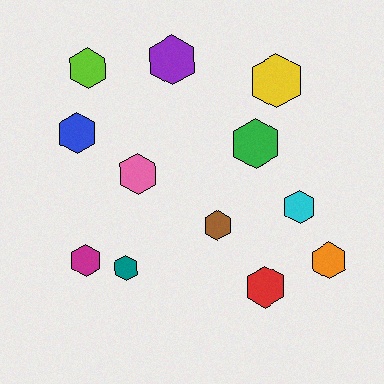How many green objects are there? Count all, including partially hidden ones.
There is 1 green object.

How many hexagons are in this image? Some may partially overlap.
There are 12 hexagons.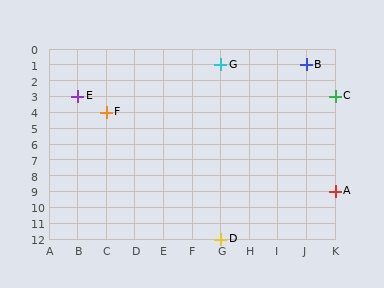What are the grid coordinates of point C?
Point C is at grid coordinates (K, 3).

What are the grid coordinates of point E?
Point E is at grid coordinates (B, 3).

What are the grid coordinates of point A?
Point A is at grid coordinates (K, 9).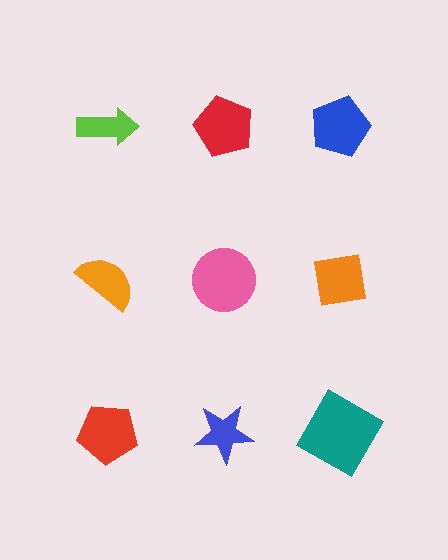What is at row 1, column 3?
A blue pentagon.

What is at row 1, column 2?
A red pentagon.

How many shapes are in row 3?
3 shapes.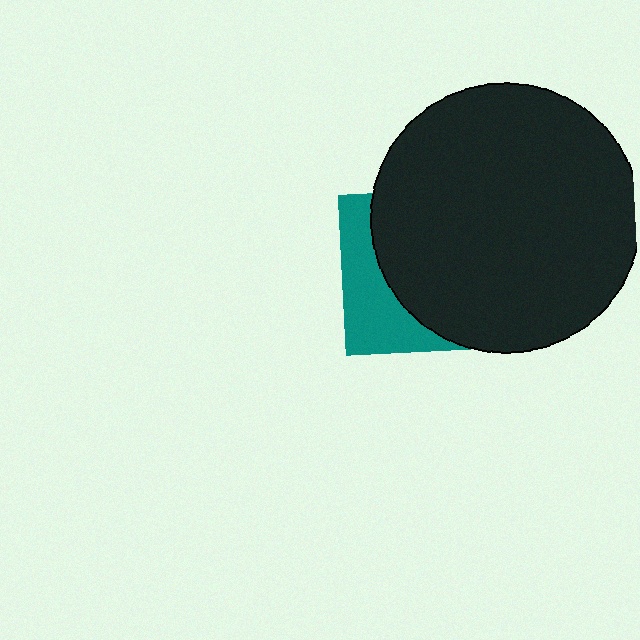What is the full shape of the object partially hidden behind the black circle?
The partially hidden object is a teal square.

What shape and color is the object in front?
The object in front is a black circle.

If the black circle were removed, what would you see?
You would see the complete teal square.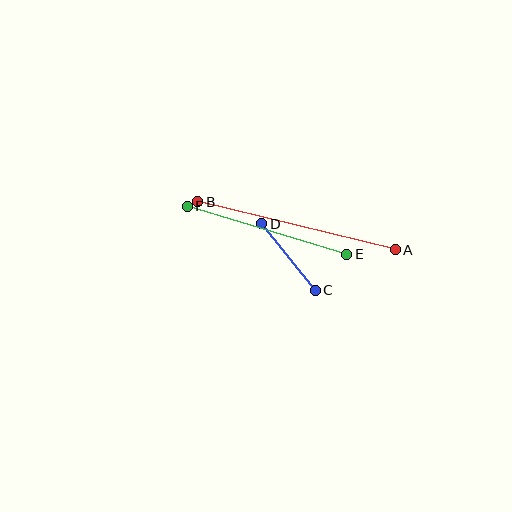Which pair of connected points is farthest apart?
Points A and B are farthest apart.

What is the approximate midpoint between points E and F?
The midpoint is at approximately (267, 230) pixels.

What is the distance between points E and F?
The distance is approximately 167 pixels.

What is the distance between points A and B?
The distance is approximately 203 pixels.